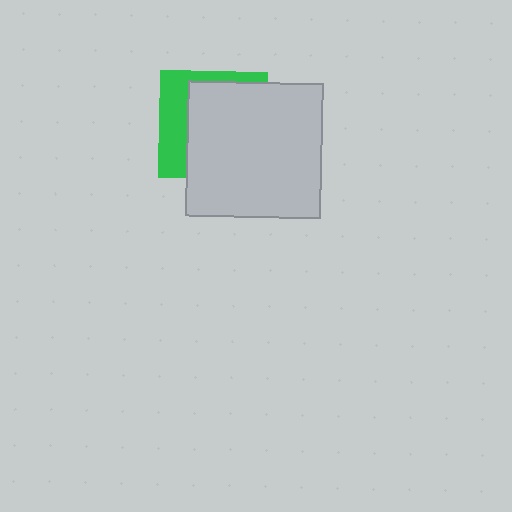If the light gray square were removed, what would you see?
You would see the complete green square.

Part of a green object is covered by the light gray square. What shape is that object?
It is a square.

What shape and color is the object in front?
The object in front is a light gray square.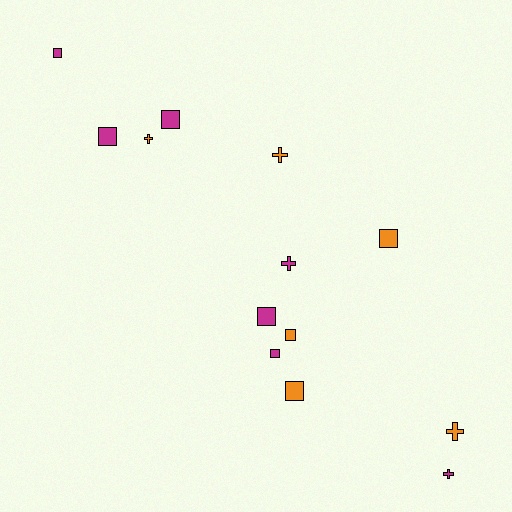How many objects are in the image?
There are 13 objects.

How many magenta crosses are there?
There are 2 magenta crosses.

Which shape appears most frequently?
Square, with 8 objects.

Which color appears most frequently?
Magenta, with 7 objects.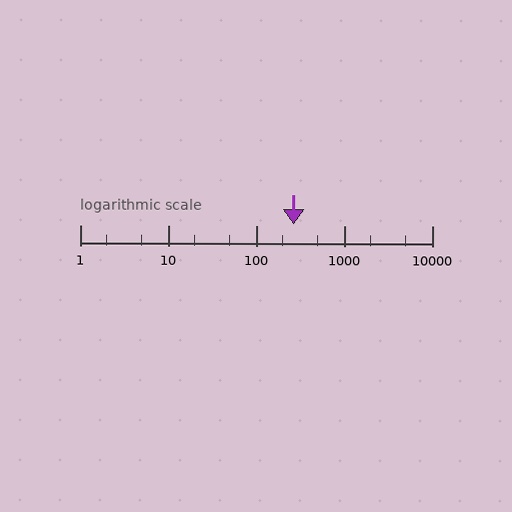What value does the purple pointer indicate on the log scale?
The pointer indicates approximately 270.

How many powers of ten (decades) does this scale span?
The scale spans 4 decades, from 1 to 10000.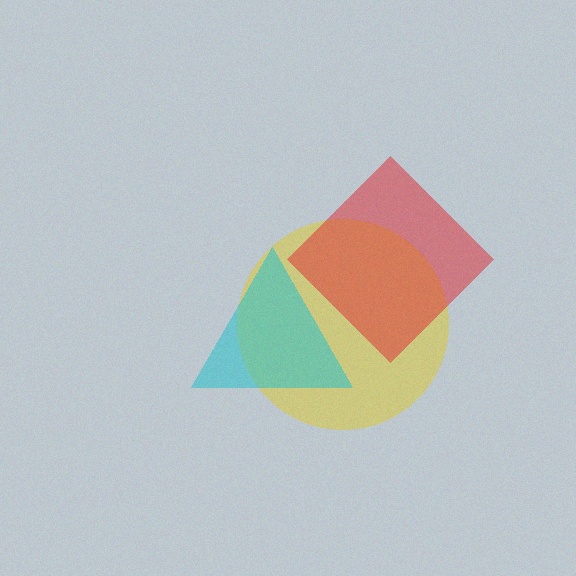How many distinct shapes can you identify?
There are 3 distinct shapes: a yellow circle, a cyan triangle, a red diamond.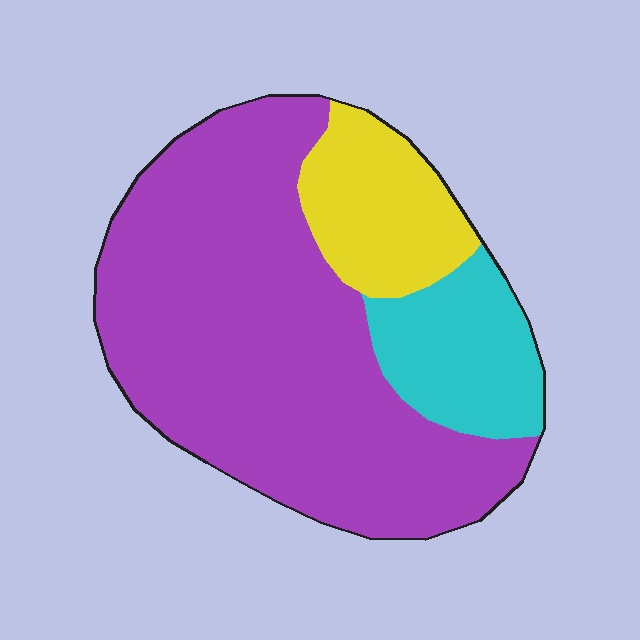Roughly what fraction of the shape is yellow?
Yellow takes up about one sixth (1/6) of the shape.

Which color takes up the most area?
Purple, at roughly 70%.